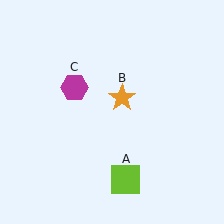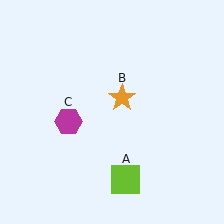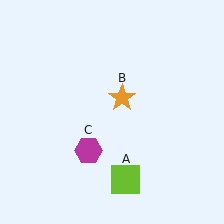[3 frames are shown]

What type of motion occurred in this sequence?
The magenta hexagon (object C) rotated counterclockwise around the center of the scene.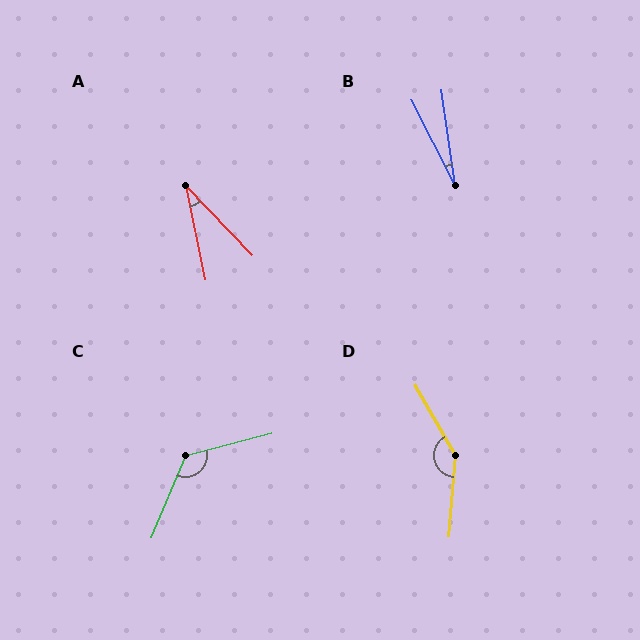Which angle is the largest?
D, at approximately 146 degrees.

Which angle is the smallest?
B, at approximately 19 degrees.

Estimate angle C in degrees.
Approximately 127 degrees.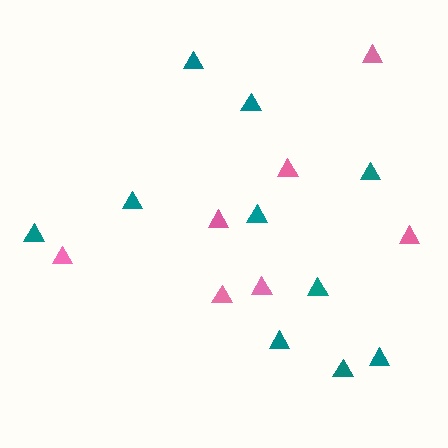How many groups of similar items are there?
There are 2 groups: one group of pink triangles (7) and one group of teal triangles (10).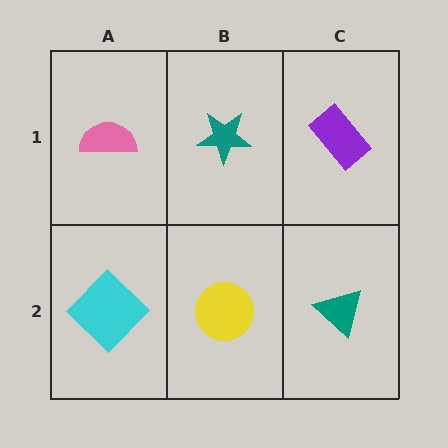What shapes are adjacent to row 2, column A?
A pink semicircle (row 1, column A), a yellow circle (row 2, column B).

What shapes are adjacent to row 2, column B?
A teal star (row 1, column B), a cyan diamond (row 2, column A), a teal triangle (row 2, column C).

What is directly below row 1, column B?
A yellow circle.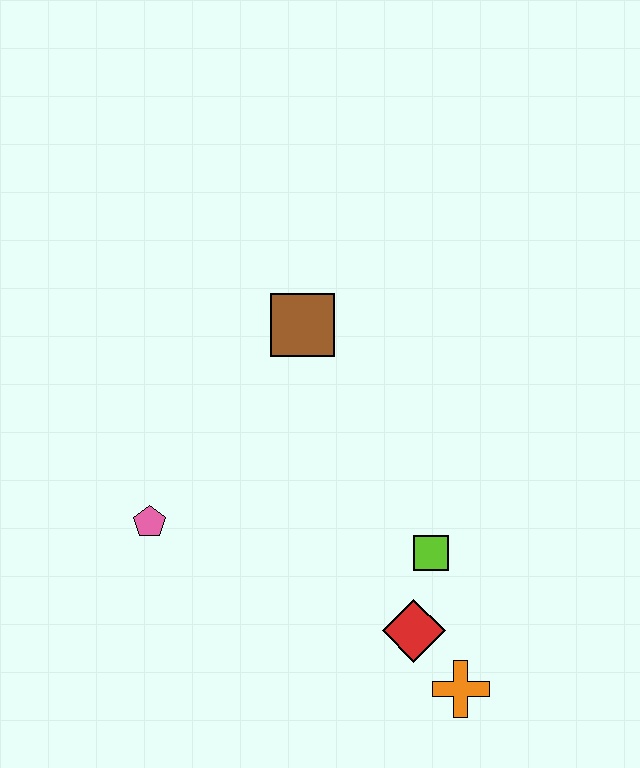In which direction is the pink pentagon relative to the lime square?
The pink pentagon is to the left of the lime square.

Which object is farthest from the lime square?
The pink pentagon is farthest from the lime square.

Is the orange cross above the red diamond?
No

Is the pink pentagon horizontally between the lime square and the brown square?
No